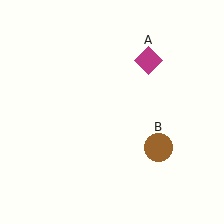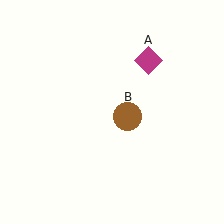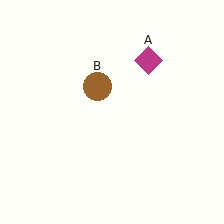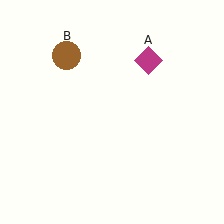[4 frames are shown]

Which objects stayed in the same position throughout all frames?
Magenta diamond (object A) remained stationary.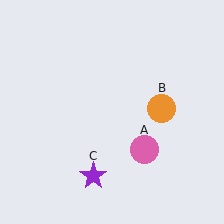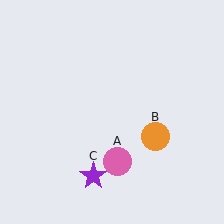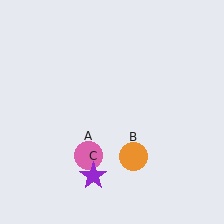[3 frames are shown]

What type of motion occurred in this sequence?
The pink circle (object A), orange circle (object B) rotated clockwise around the center of the scene.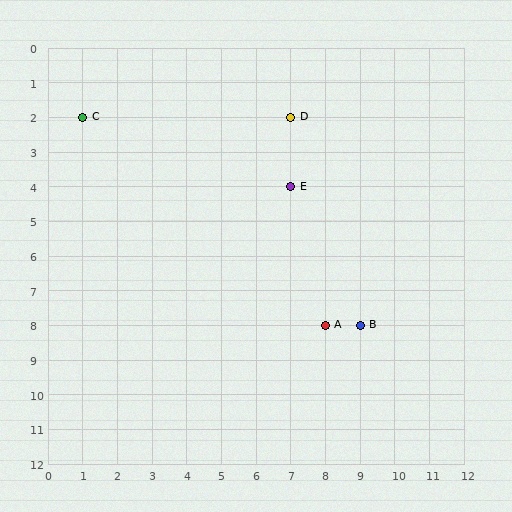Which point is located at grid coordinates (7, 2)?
Point D is at (7, 2).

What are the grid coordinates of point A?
Point A is at grid coordinates (8, 8).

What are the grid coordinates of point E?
Point E is at grid coordinates (7, 4).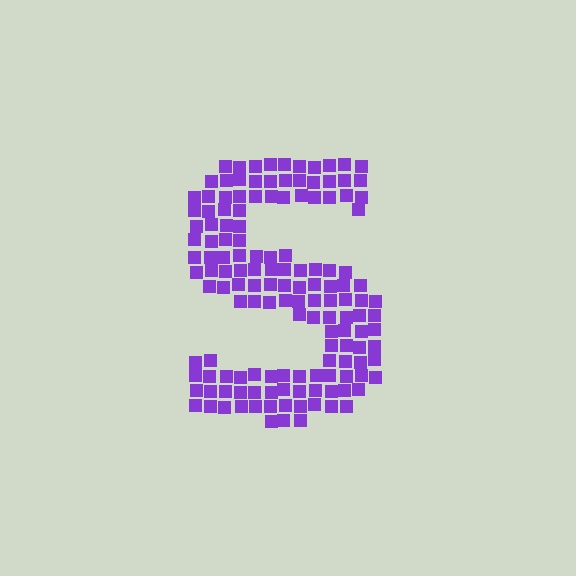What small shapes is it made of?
It is made of small squares.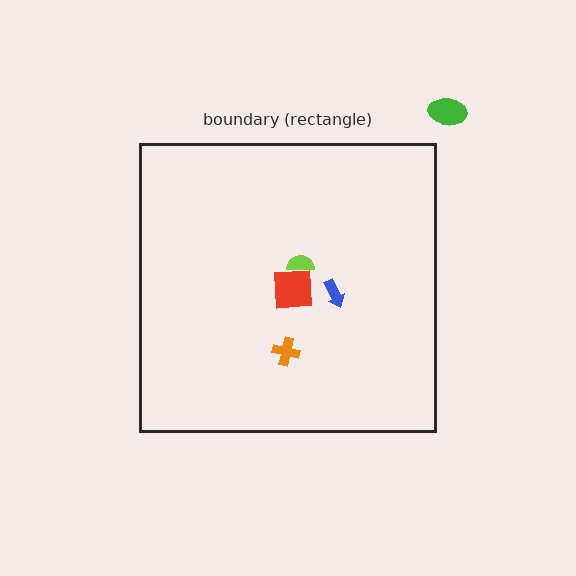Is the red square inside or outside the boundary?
Inside.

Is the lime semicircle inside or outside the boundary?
Inside.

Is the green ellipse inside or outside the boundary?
Outside.